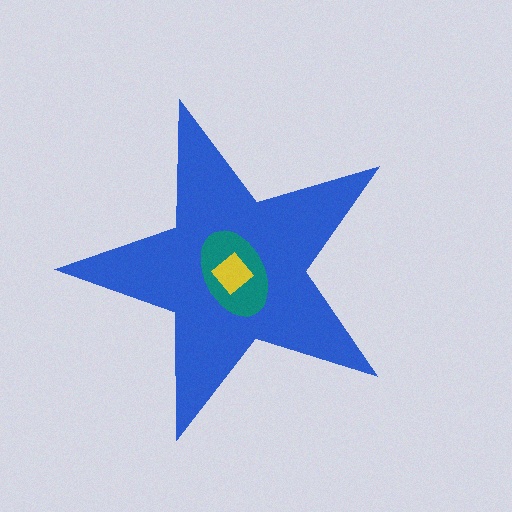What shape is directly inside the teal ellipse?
The yellow diamond.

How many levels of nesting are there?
3.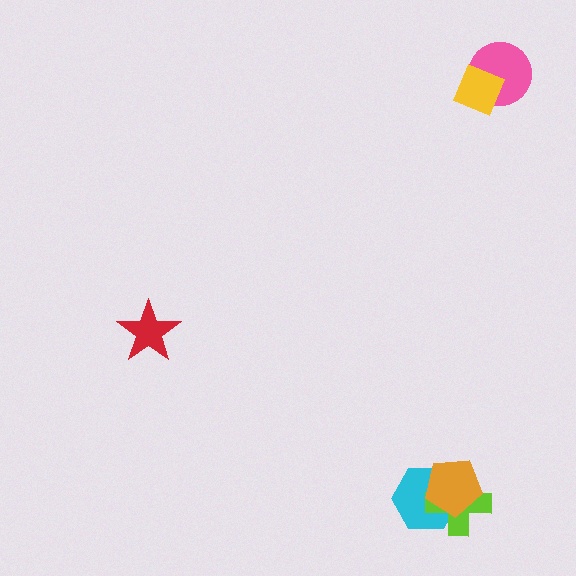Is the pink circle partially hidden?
Yes, it is partially covered by another shape.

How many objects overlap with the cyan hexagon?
2 objects overlap with the cyan hexagon.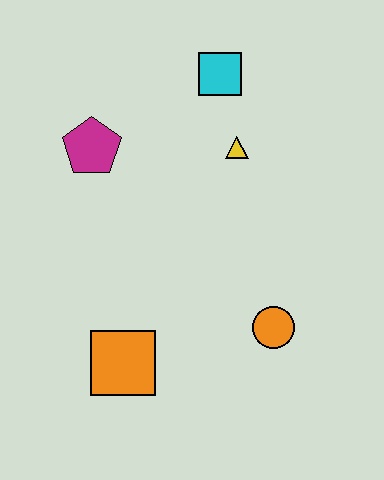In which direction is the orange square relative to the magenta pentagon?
The orange square is below the magenta pentagon.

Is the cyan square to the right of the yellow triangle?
No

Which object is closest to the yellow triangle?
The cyan square is closest to the yellow triangle.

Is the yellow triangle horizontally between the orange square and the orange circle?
Yes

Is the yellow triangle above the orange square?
Yes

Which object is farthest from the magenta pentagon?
The orange circle is farthest from the magenta pentagon.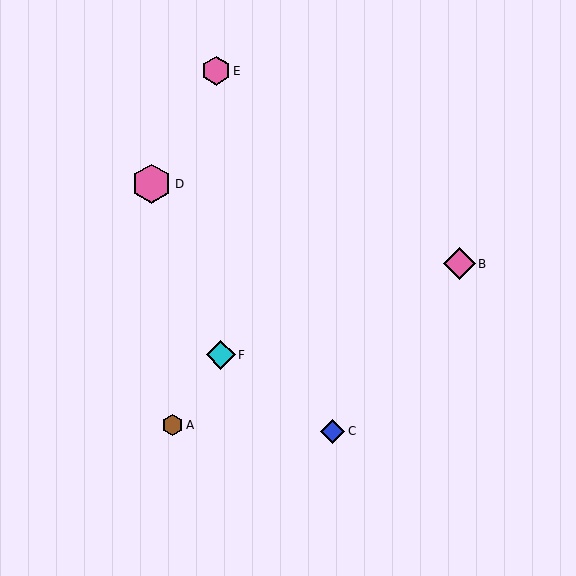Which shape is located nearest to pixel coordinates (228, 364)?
The cyan diamond (labeled F) at (221, 355) is nearest to that location.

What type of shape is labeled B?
Shape B is a pink diamond.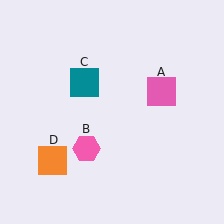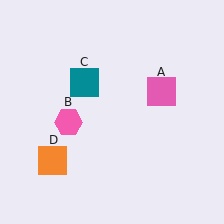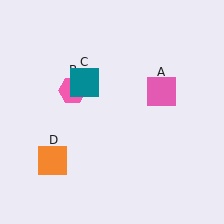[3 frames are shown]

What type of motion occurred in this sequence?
The pink hexagon (object B) rotated clockwise around the center of the scene.